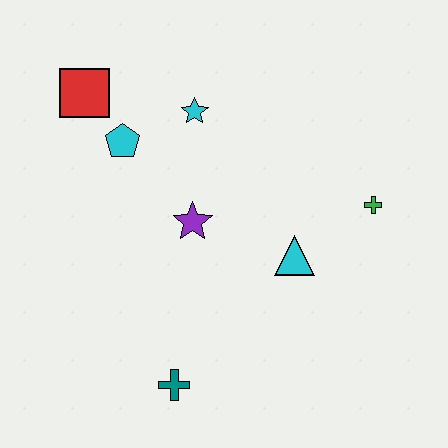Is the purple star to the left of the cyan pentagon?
No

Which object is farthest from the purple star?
The green cross is farthest from the purple star.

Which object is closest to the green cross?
The cyan triangle is closest to the green cross.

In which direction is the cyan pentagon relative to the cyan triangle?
The cyan pentagon is to the left of the cyan triangle.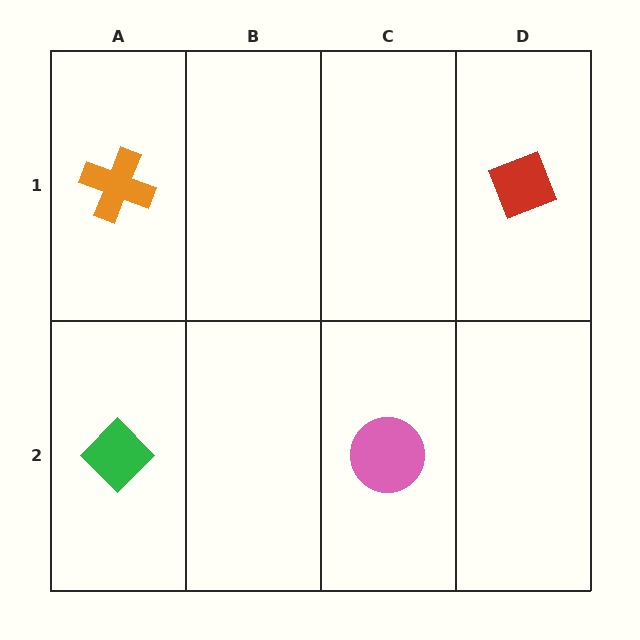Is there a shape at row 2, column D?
No, that cell is empty.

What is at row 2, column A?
A green diamond.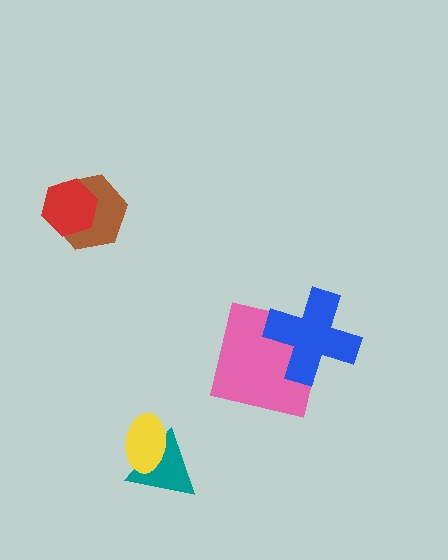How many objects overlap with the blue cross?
1 object overlaps with the blue cross.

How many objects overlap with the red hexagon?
1 object overlaps with the red hexagon.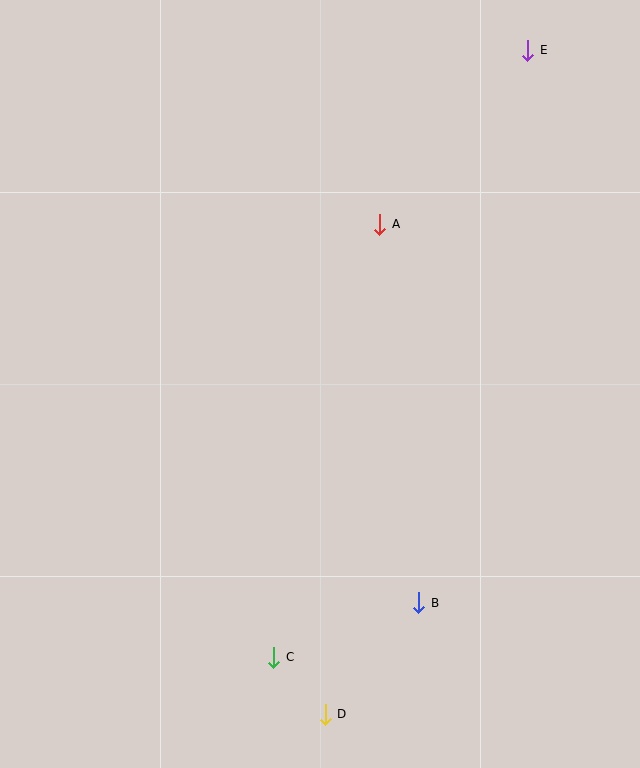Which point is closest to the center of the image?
Point A at (380, 224) is closest to the center.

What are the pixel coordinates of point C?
Point C is at (274, 657).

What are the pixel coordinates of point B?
Point B is at (419, 603).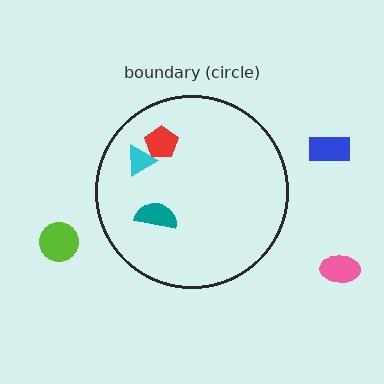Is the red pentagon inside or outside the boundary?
Inside.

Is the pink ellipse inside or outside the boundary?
Outside.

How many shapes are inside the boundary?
3 inside, 3 outside.